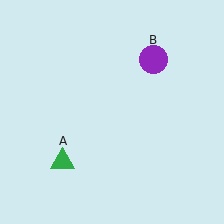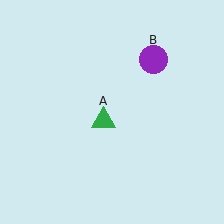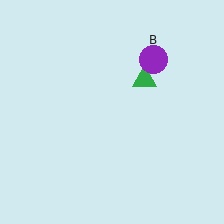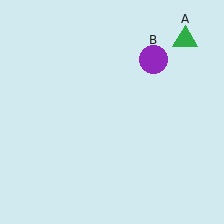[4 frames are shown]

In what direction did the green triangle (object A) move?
The green triangle (object A) moved up and to the right.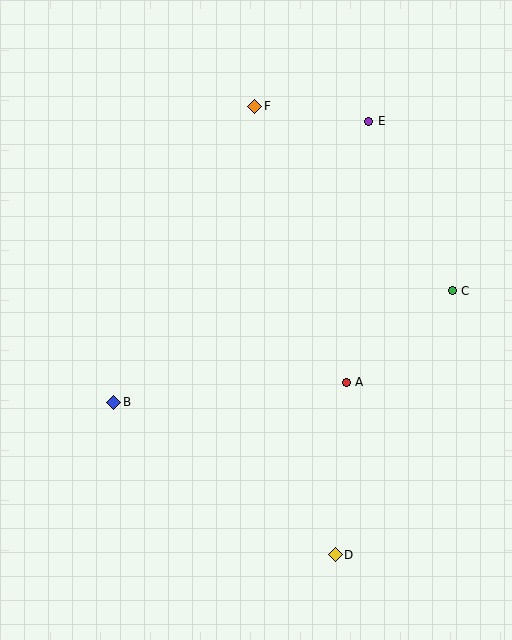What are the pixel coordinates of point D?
Point D is at (335, 555).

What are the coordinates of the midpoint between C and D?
The midpoint between C and D is at (394, 423).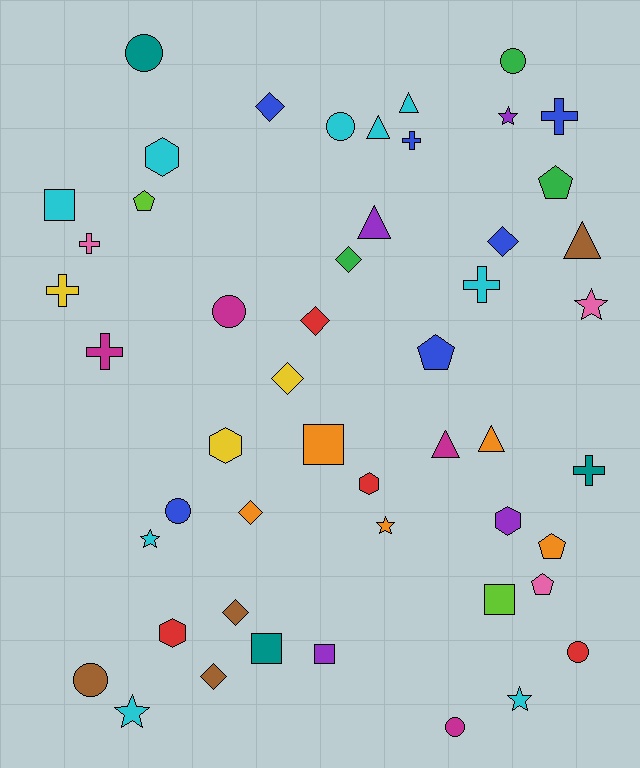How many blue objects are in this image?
There are 6 blue objects.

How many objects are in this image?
There are 50 objects.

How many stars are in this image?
There are 6 stars.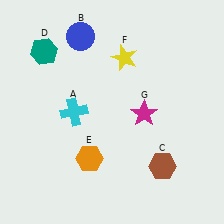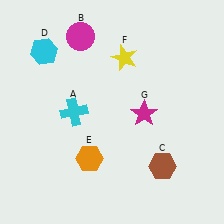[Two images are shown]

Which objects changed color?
B changed from blue to magenta. D changed from teal to cyan.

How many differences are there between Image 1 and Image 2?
There are 2 differences between the two images.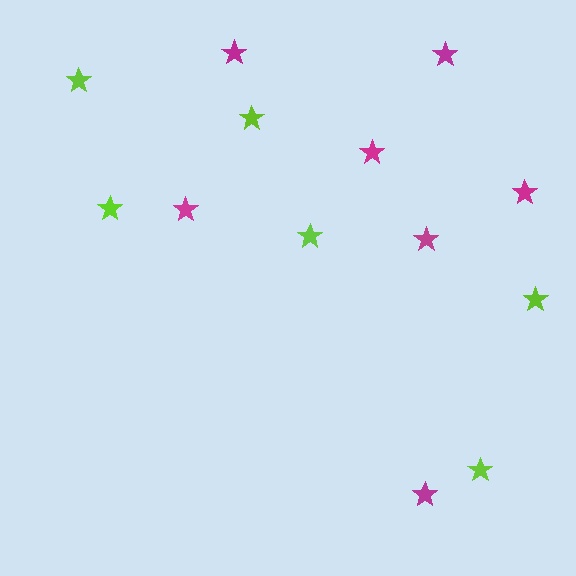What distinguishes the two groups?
There are 2 groups: one group of lime stars (6) and one group of magenta stars (7).